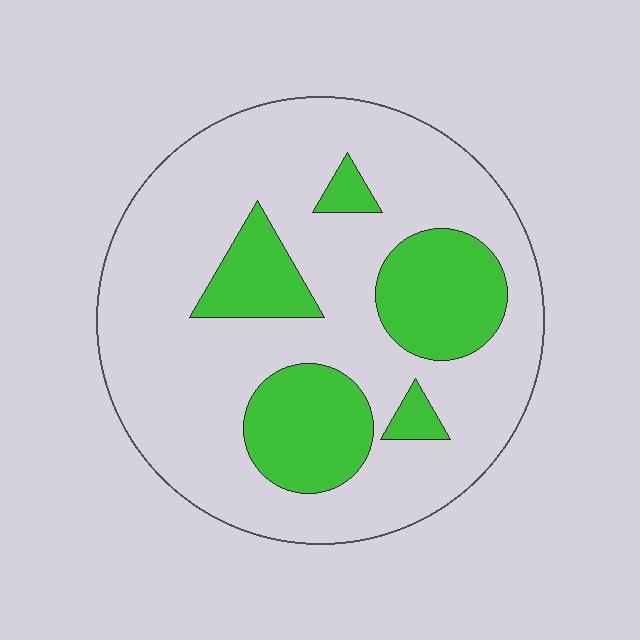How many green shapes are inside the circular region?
5.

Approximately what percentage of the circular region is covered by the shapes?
Approximately 25%.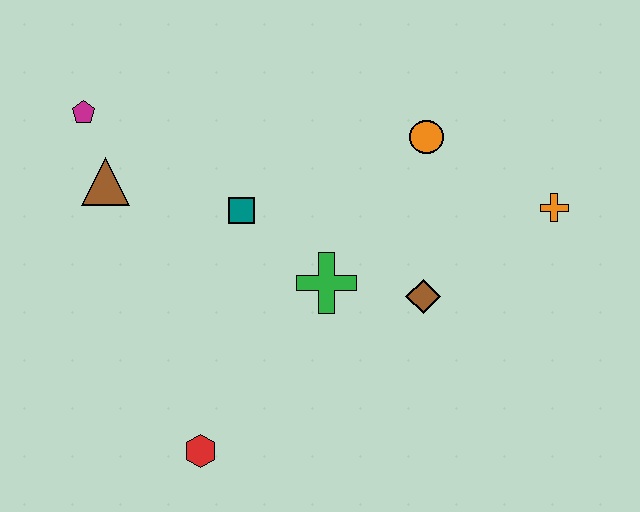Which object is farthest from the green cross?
The magenta pentagon is farthest from the green cross.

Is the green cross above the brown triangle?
No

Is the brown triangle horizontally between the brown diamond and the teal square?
No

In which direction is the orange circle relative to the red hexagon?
The orange circle is above the red hexagon.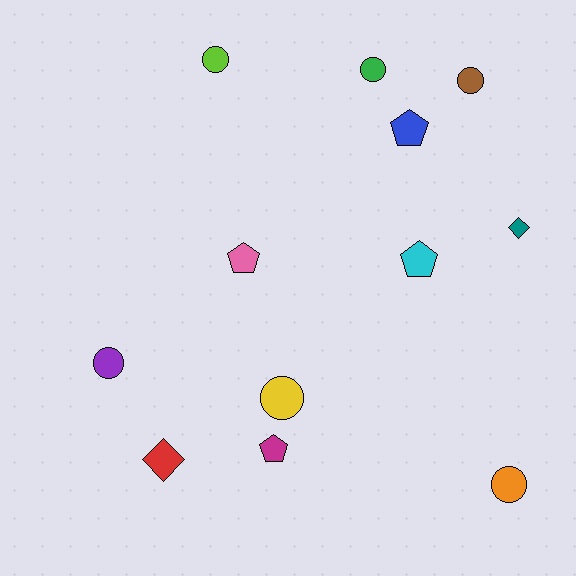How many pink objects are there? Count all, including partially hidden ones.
There is 1 pink object.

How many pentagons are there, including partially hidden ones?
There are 4 pentagons.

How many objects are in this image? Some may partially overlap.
There are 12 objects.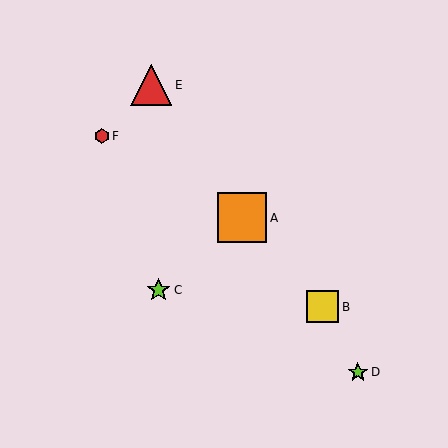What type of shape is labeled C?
Shape C is a lime star.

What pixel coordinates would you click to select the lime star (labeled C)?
Click at (159, 290) to select the lime star C.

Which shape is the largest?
The orange square (labeled A) is the largest.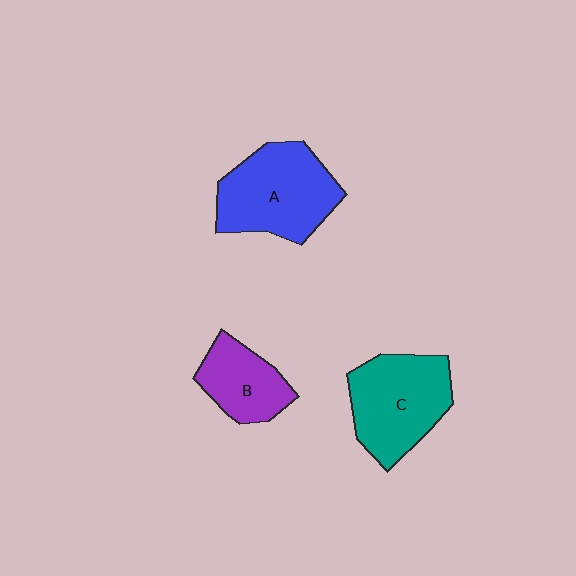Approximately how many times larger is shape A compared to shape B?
Approximately 1.6 times.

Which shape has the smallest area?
Shape B (purple).